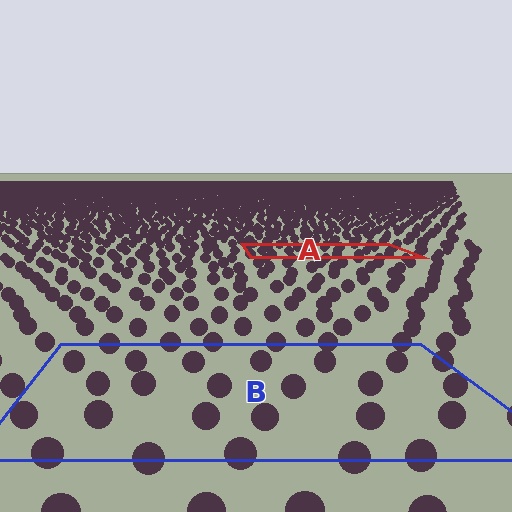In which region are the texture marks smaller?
The texture marks are smaller in region A, because it is farther away.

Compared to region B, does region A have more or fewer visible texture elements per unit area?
Region A has more texture elements per unit area — they are packed more densely because it is farther away.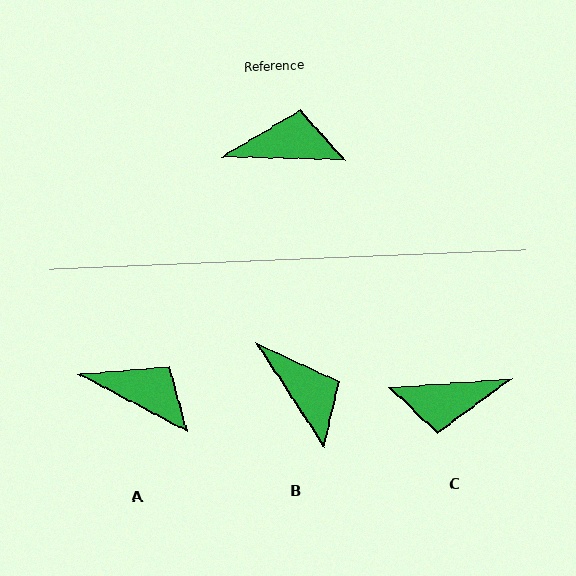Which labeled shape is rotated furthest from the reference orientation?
C, about 175 degrees away.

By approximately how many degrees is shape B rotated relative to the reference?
Approximately 56 degrees clockwise.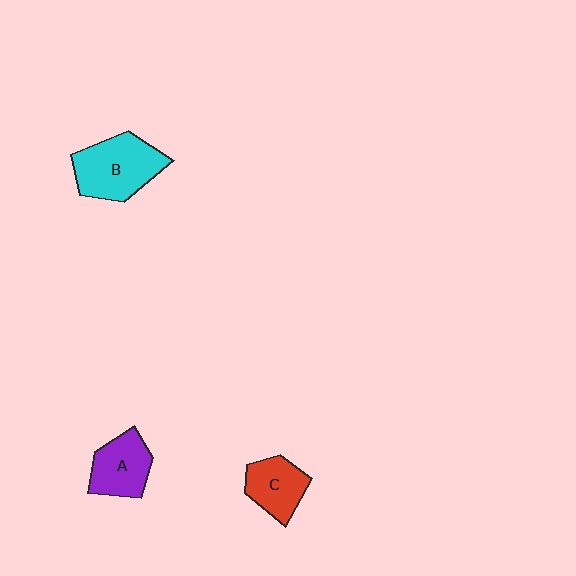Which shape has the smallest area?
Shape C (red).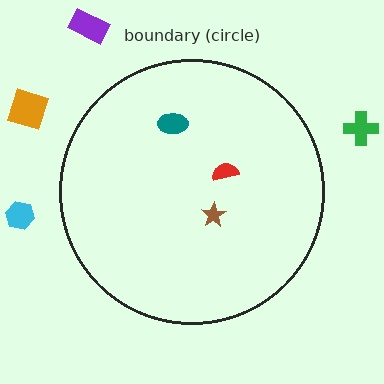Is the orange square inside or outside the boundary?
Outside.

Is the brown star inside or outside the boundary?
Inside.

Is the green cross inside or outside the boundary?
Outside.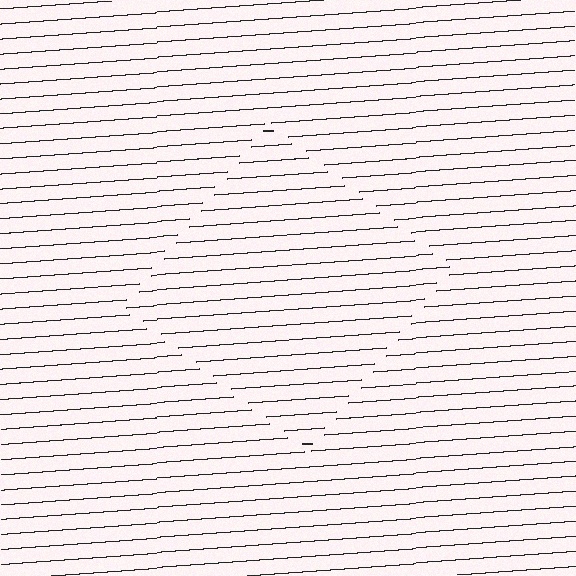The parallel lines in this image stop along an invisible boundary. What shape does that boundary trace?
An illusory square. The interior of the shape contains the same grating, shifted by half a period — the contour is defined by the phase discontinuity where line-ends from the inner and outer gratings abut.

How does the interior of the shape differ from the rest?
The interior of the shape contains the same grating, shifted by half a period — the contour is defined by the phase discontinuity where line-ends from the inner and outer gratings abut.